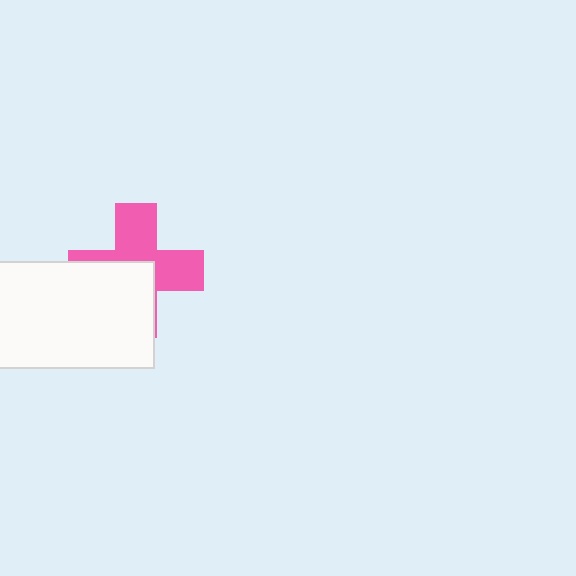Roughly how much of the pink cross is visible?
About half of it is visible (roughly 53%).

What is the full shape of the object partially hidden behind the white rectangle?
The partially hidden object is a pink cross.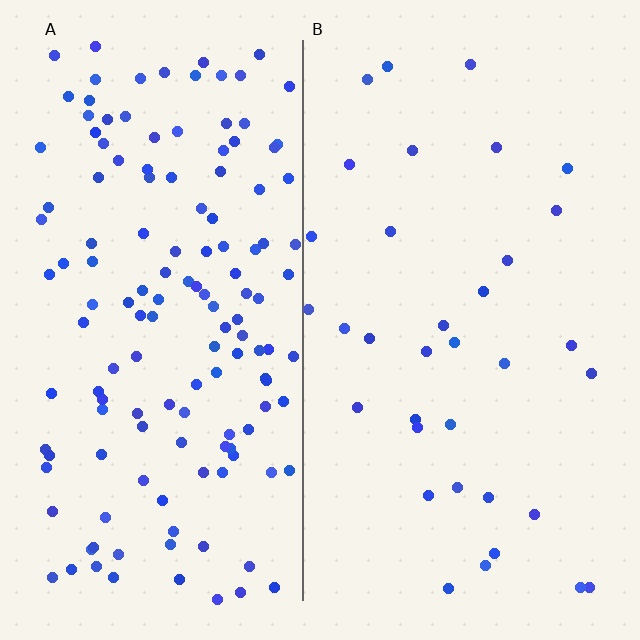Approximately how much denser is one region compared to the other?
Approximately 4.2× — region A over region B.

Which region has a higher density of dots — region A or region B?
A (the left).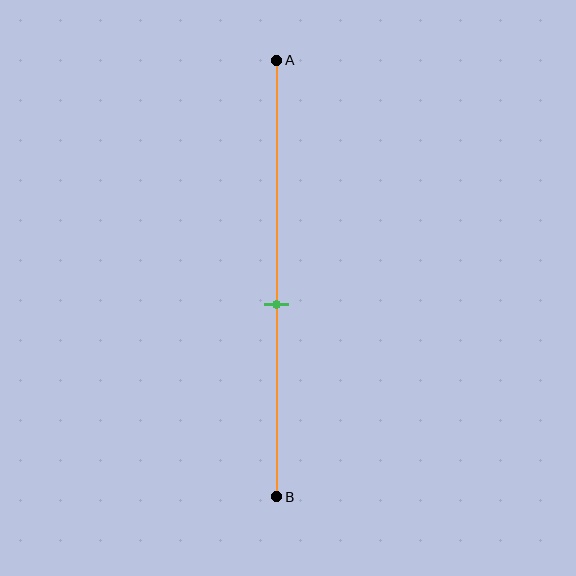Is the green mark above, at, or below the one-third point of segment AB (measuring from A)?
The green mark is below the one-third point of segment AB.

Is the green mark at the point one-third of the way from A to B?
No, the mark is at about 55% from A, not at the 33% one-third point.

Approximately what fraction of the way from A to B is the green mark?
The green mark is approximately 55% of the way from A to B.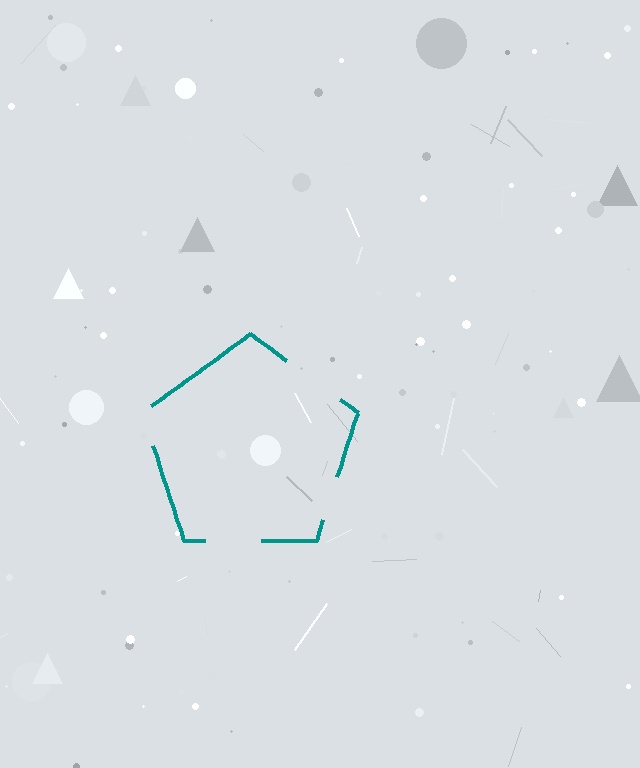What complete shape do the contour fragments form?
The contour fragments form a pentagon.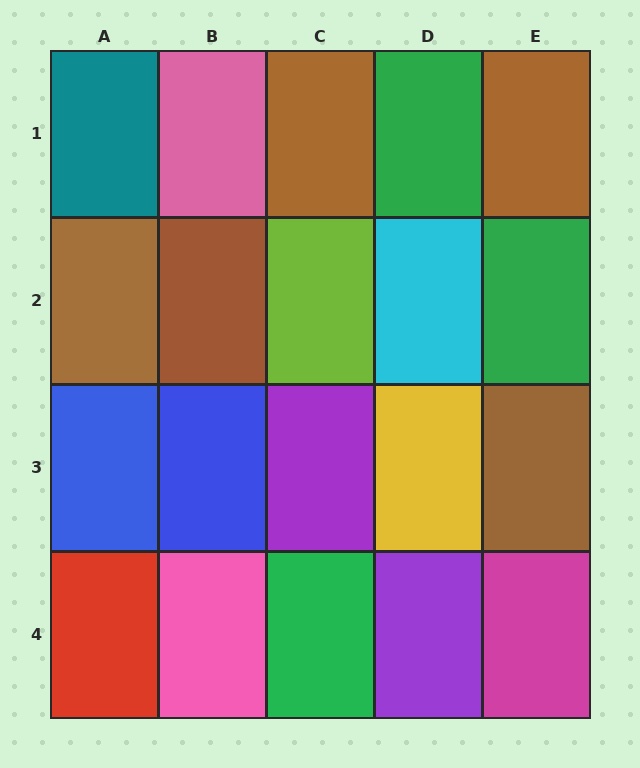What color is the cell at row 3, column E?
Brown.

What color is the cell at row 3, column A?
Blue.